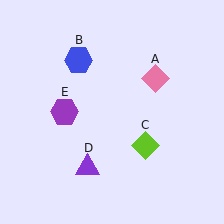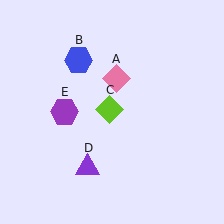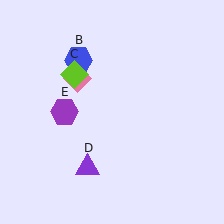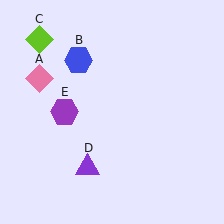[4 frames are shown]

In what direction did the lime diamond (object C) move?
The lime diamond (object C) moved up and to the left.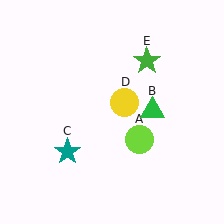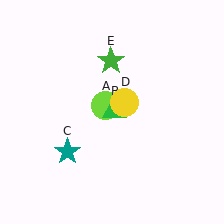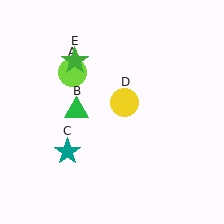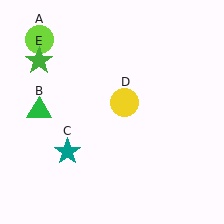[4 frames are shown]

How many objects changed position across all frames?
3 objects changed position: lime circle (object A), green triangle (object B), green star (object E).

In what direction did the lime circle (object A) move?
The lime circle (object A) moved up and to the left.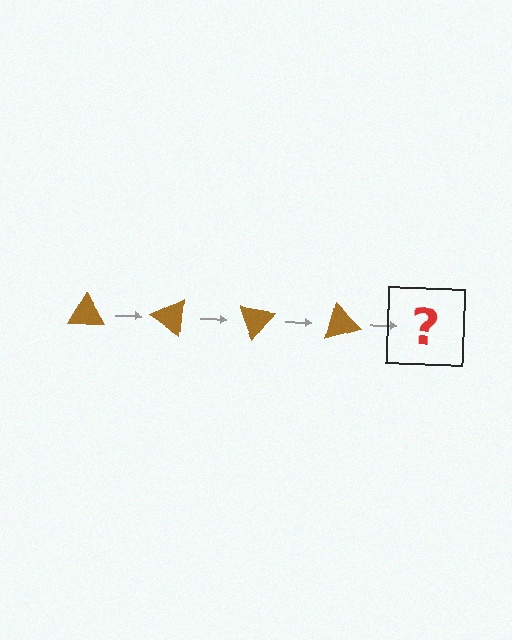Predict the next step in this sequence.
The next step is a brown triangle rotated 140 degrees.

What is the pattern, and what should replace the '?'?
The pattern is that the triangle rotates 35 degrees each step. The '?' should be a brown triangle rotated 140 degrees.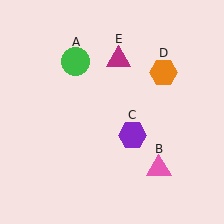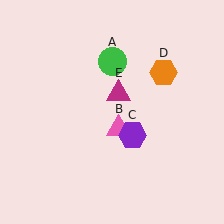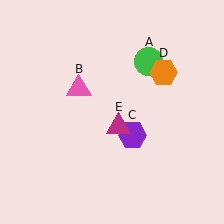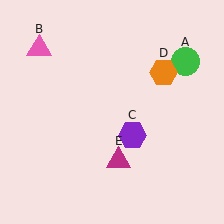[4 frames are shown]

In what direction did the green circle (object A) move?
The green circle (object A) moved right.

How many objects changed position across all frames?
3 objects changed position: green circle (object A), pink triangle (object B), magenta triangle (object E).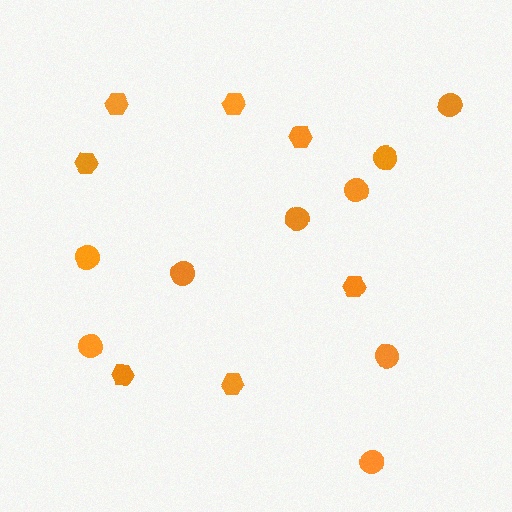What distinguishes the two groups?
There are 2 groups: one group of circles (9) and one group of hexagons (7).